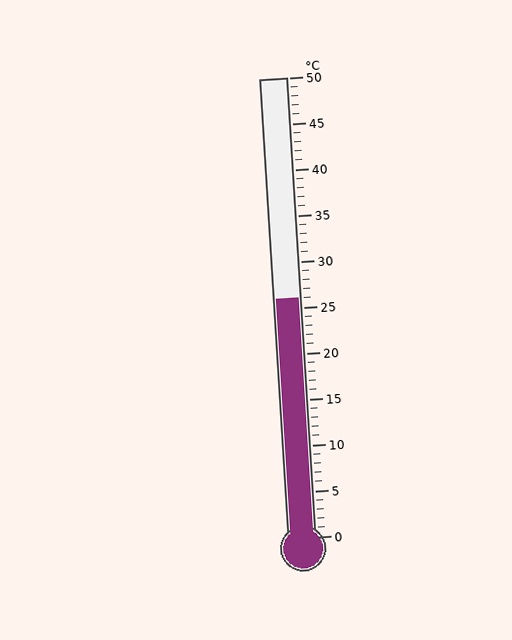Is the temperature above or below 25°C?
The temperature is above 25°C.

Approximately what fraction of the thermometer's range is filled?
The thermometer is filled to approximately 50% of its range.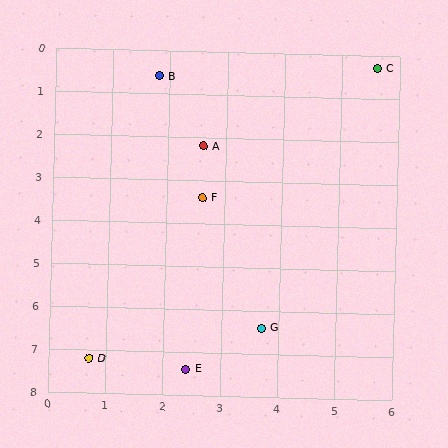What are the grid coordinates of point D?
Point D is at approximately (0.7, 7.2).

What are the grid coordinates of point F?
Point F is at approximately (2.6, 3.4).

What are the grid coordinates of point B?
Point B is at approximately (1.8, 0.6).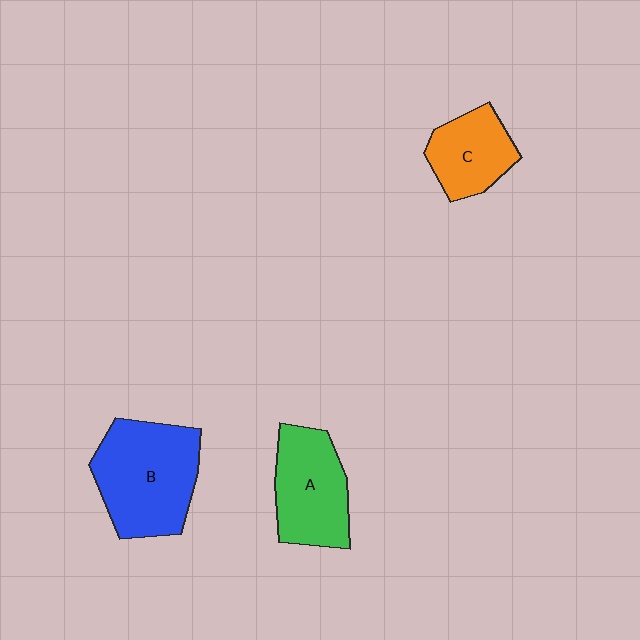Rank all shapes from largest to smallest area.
From largest to smallest: B (blue), A (green), C (orange).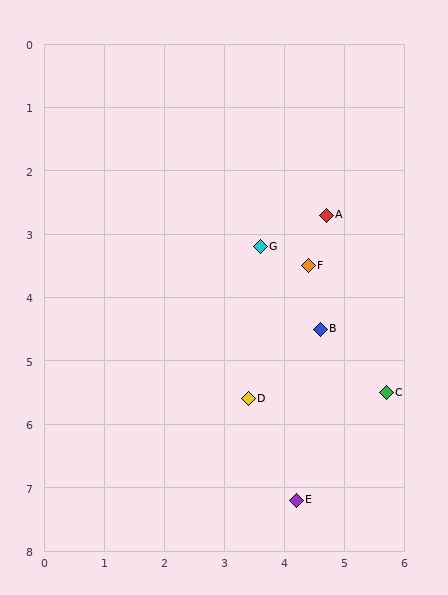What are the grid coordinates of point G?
Point G is at approximately (3.6, 3.2).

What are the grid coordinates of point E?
Point E is at approximately (4.2, 7.2).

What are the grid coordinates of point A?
Point A is at approximately (4.7, 2.7).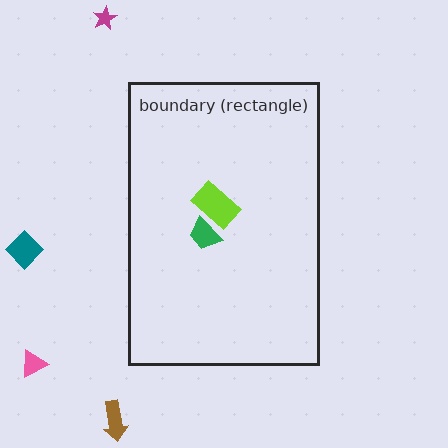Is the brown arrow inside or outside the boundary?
Outside.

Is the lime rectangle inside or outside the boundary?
Inside.